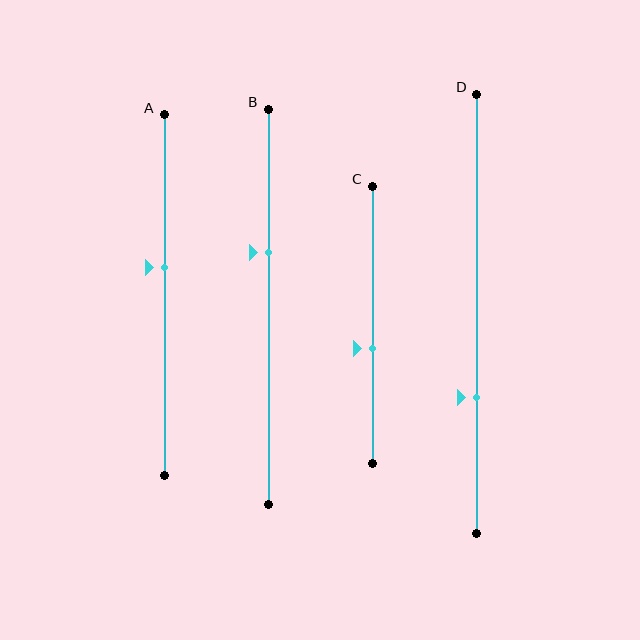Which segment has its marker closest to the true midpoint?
Segment A has its marker closest to the true midpoint.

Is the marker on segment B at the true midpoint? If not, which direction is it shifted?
No, the marker on segment B is shifted upward by about 14% of the segment length.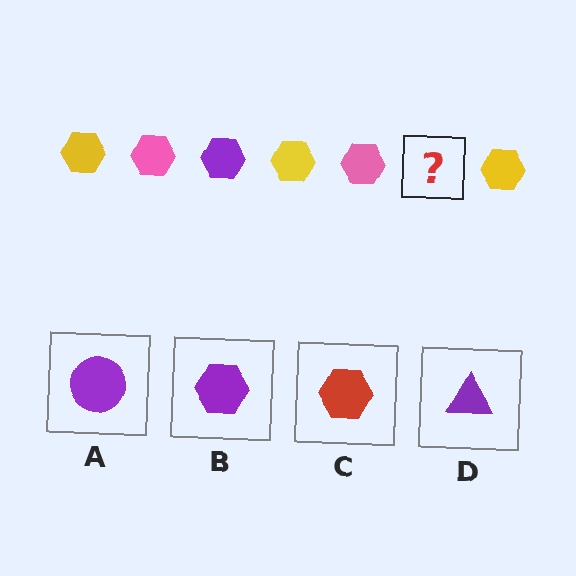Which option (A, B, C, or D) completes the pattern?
B.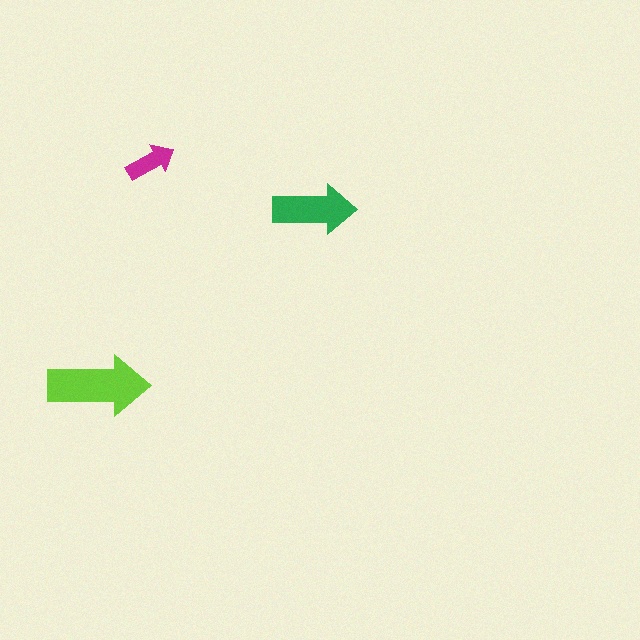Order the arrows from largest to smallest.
the lime one, the green one, the magenta one.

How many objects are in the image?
There are 3 objects in the image.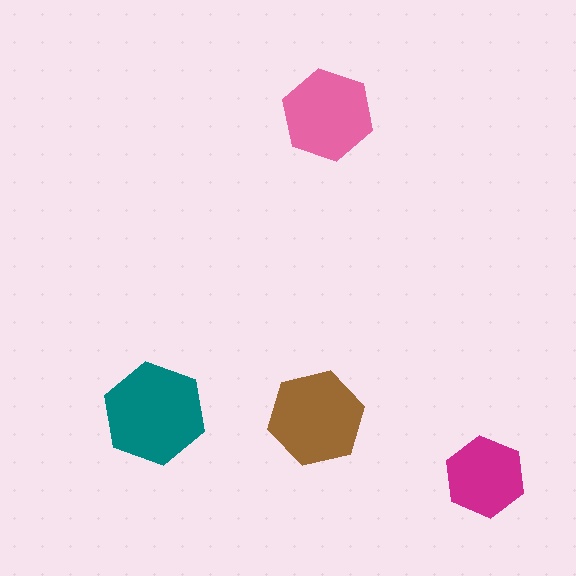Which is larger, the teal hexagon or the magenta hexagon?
The teal one.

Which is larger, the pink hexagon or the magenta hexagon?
The pink one.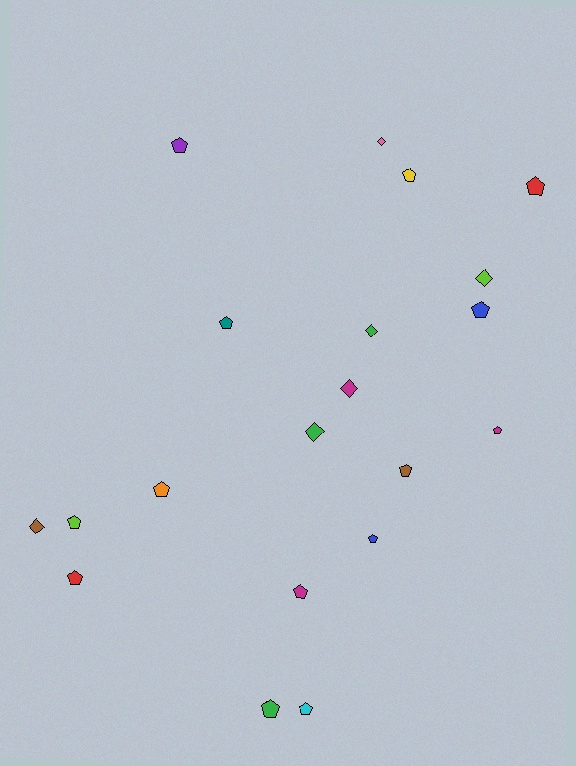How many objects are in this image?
There are 20 objects.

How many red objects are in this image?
There are 2 red objects.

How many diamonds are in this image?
There are 6 diamonds.